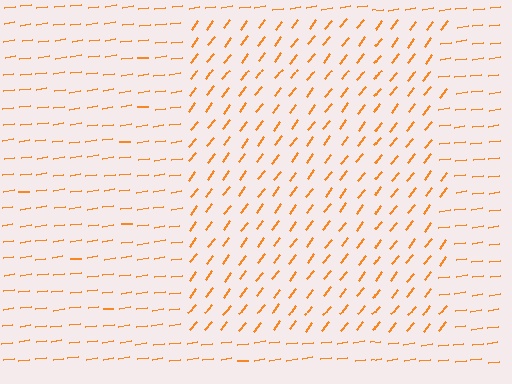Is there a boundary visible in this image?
Yes, there is a texture boundary formed by a change in line orientation.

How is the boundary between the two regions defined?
The boundary is defined purely by a change in line orientation (approximately 45 degrees difference). All lines are the same color and thickness.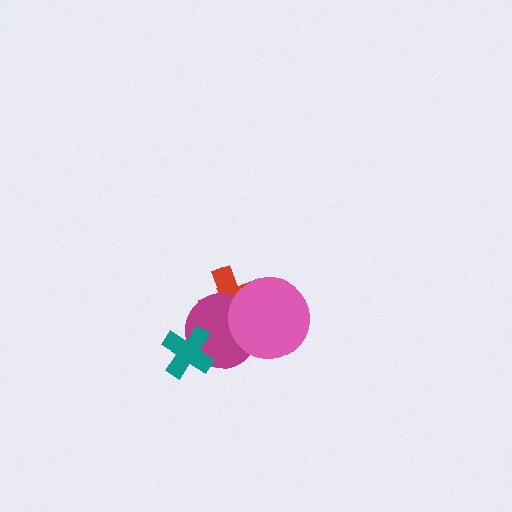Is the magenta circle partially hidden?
Yes, it is partially covered by another shape.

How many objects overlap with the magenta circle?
3 objects overlap with the magenta circle.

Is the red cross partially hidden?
Yes, it is partially covered by another shape.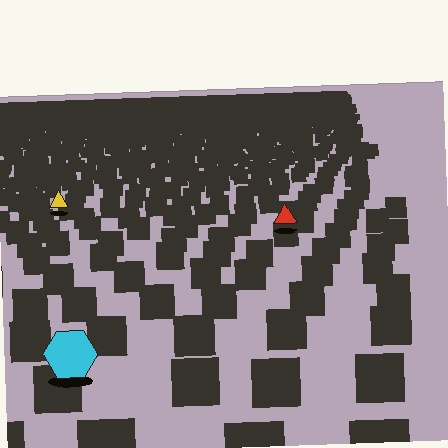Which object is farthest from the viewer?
The yellow triangle is farthest from the viewer. It appears smaller and the ground texture around it is denser.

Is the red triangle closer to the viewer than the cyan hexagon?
No. The cyan hexagon is closer — you can tell from the texture gradient: the ground texture is coarser near it.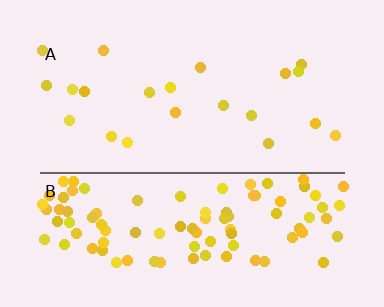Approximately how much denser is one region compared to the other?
Approximately 4.8× — region B over region A.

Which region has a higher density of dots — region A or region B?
B (the bottom).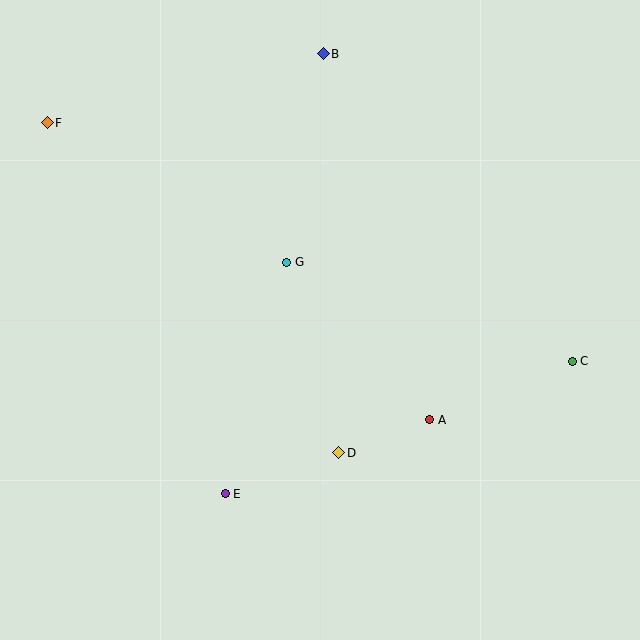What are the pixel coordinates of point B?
Point B is at (323, 54).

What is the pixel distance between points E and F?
The distance between E and F is 412 pixels.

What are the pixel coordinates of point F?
Point F is at (47, 123).